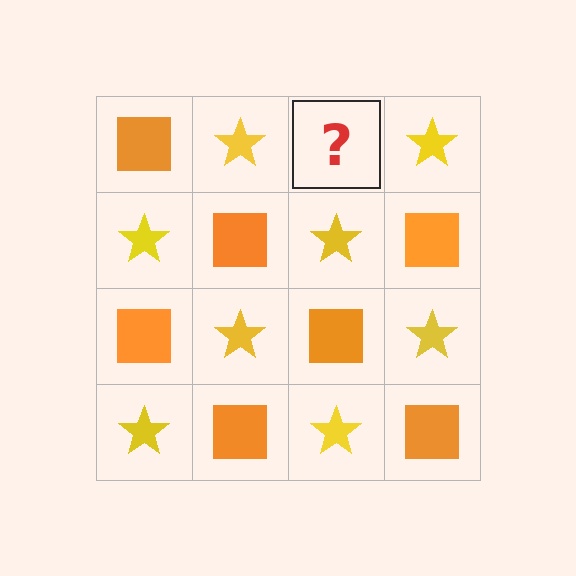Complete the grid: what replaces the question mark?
The question mark should be replaced with an orange square.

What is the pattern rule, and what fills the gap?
The rule is that it alternates orange square and yellow star in a checkerboard pattern. The gap should be filled with an orange square.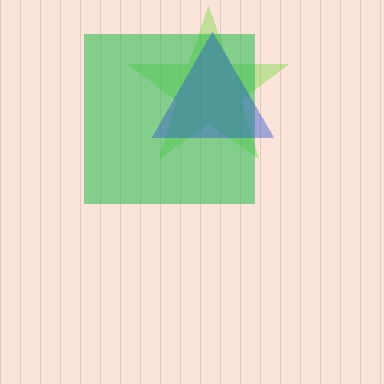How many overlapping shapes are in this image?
There are 3 overlapping shapes in the image.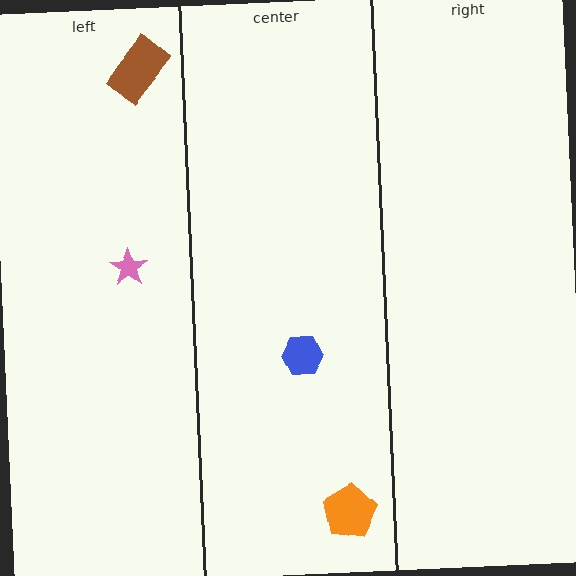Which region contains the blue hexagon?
The center region.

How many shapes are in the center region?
2.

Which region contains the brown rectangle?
The left region.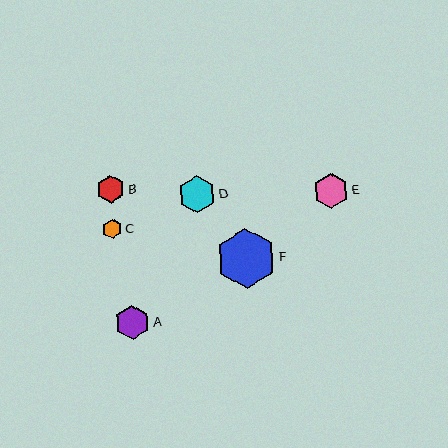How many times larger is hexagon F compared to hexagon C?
Hexagon F is approximately 3.1 times the size of hexagon C.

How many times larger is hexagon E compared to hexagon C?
Hexagon E is approximately 1.8 times the size of hexagon C.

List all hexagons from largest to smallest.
From largest to smallest: F, D, E, A, B, C.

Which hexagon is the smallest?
Hexagon C is the smallest with a size of approximately 19 pixels.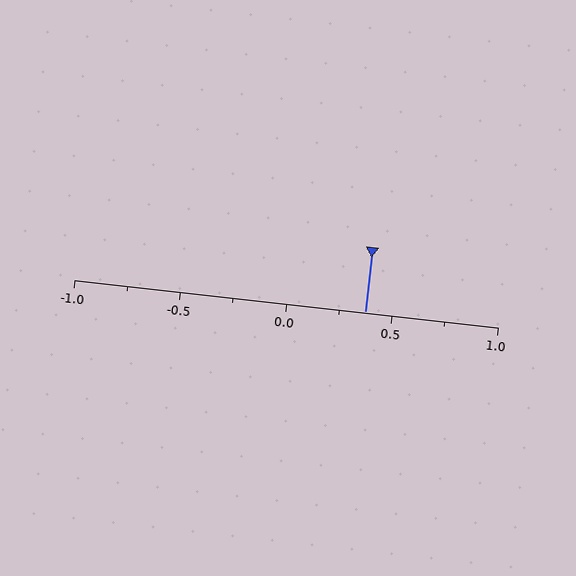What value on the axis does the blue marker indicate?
The marker indicates approximately 0.38.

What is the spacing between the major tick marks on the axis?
The major ticks are spaced 0.5 apart.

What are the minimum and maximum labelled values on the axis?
The axis runs from -1.0 to 1.0.